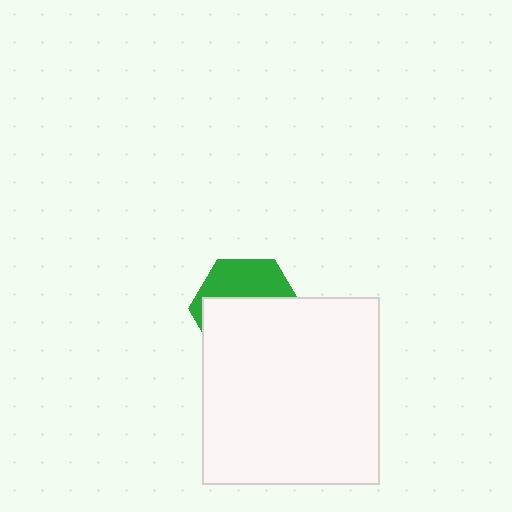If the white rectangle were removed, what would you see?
You would see the complete green hexagon.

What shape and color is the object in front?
The object in front is a white rectangle.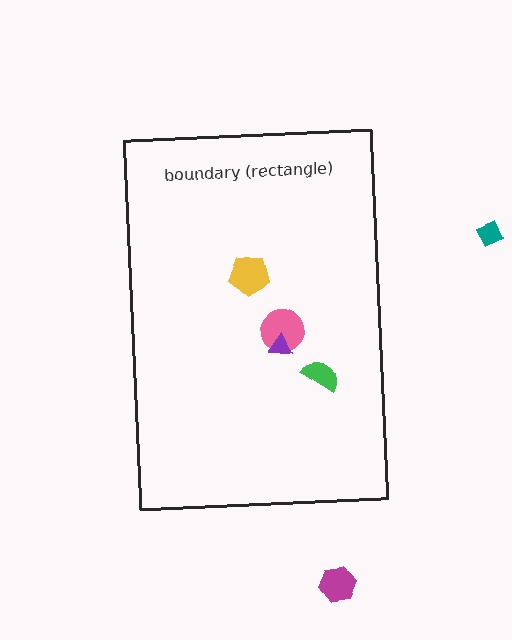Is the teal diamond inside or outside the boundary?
Outside.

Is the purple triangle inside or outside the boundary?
Inside.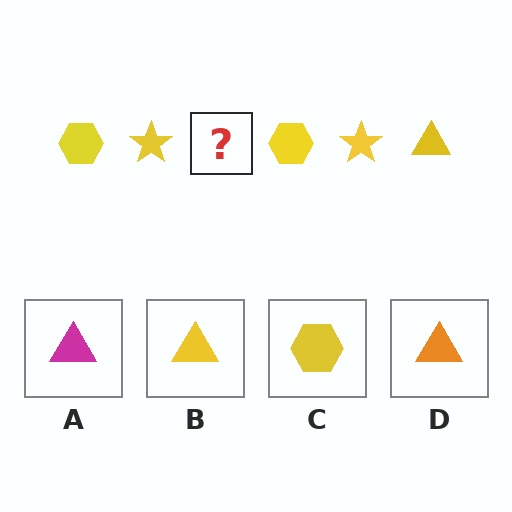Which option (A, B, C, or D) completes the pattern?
B.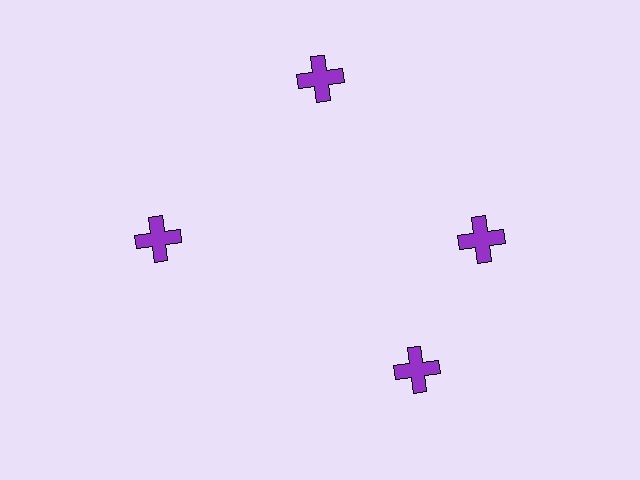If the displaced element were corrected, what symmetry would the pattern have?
It would have 4-fold rotational symmetry — the pattern would map onto itself every 90 degrees.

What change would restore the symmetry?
The symmetry would be restored by rotating it back into even spacing with its neighbors so that all 4 crosses sit at equal angles and equal distance from the center.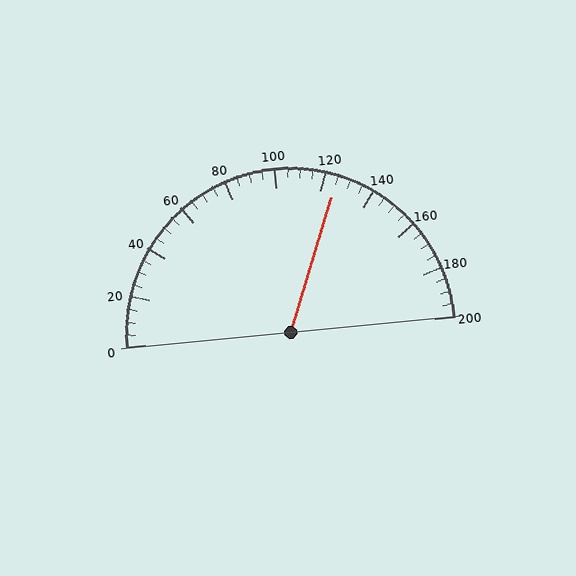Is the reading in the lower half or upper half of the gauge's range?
The reading is in the upper half of the range (0 to 200).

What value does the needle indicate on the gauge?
The needle indicates approximately 125.